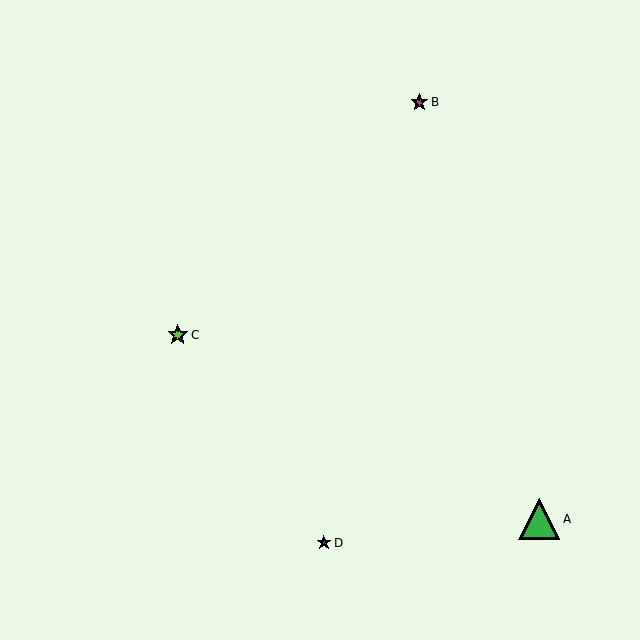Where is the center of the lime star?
The center of the lime star is at (178, 335).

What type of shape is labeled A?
Shape A is a green triangle.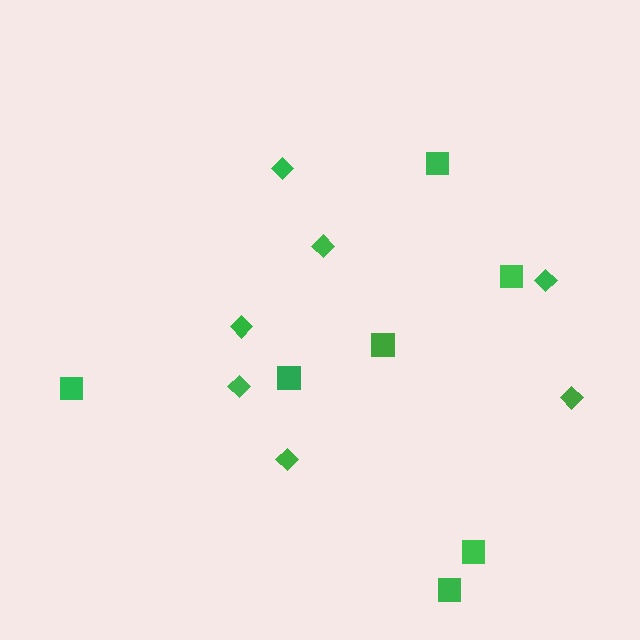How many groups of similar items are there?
There are 2 groups: one group of squares (7) and one group of diamonds (7).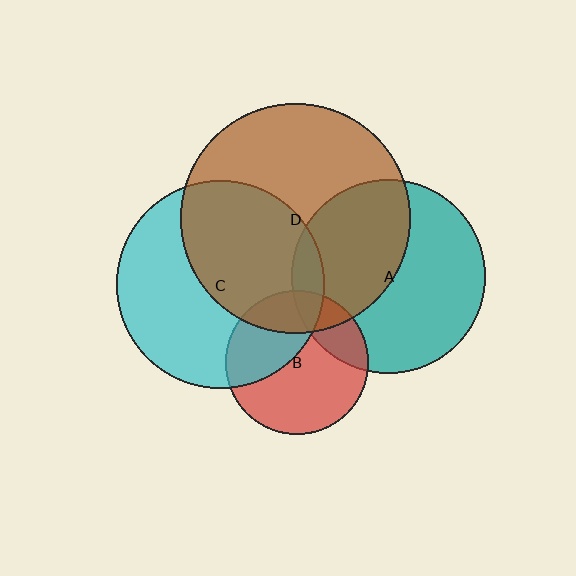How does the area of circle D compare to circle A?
Approximately 1.4 times.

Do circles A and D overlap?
Yes.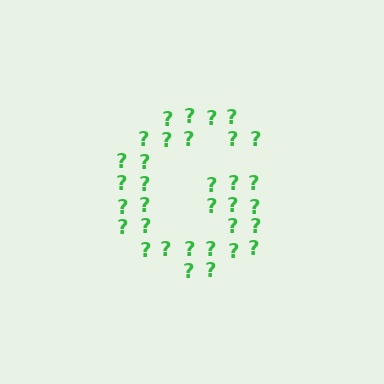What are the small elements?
The small elements are question marks.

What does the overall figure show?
The overall figure shows the letter G.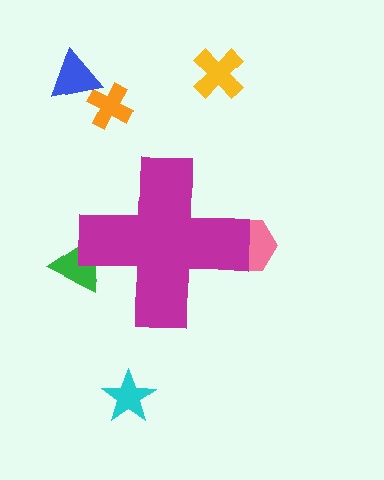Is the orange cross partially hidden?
No, the orange cross is fully visible.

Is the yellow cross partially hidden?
No, the yellow cross is fully visible.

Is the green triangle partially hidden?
Yes, the green triangle is partially hidden behind the magenta cross.